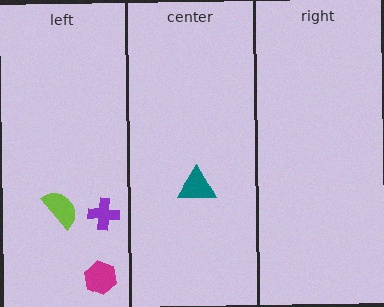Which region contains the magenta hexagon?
The left region.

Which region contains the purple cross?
The left region.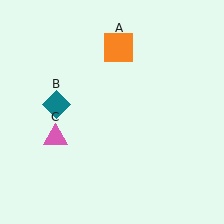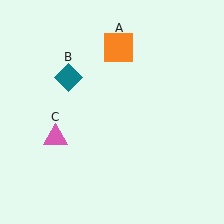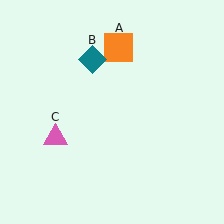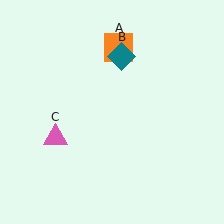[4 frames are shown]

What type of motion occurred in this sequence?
The teal diamond (object B) rotated clockwise around the center of the scene.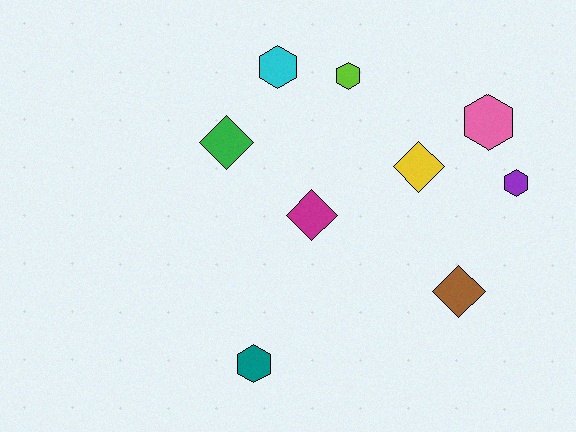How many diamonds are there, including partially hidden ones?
There are 4 diamonds.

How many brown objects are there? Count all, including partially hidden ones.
There is 1 brown object.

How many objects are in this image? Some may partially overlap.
There are 9 objects.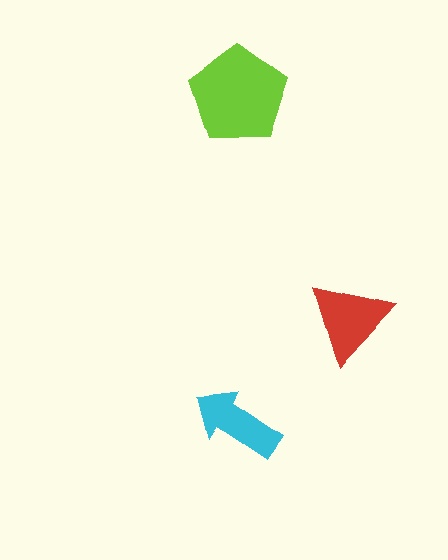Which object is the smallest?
The cyan arrow.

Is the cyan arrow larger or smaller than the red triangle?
Smaller.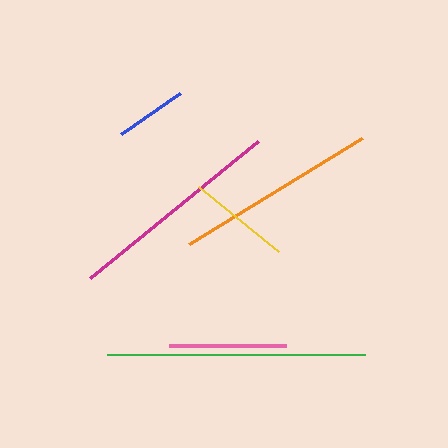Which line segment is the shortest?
The blue line is the shortest at approximately 72 pixels.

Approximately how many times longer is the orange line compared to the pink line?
The orange line is approximately 1.7 times the length of the pink line.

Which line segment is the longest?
The green line is the longest at approximately 258 pixels.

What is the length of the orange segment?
The orange segment is approximately 204 pixels long.